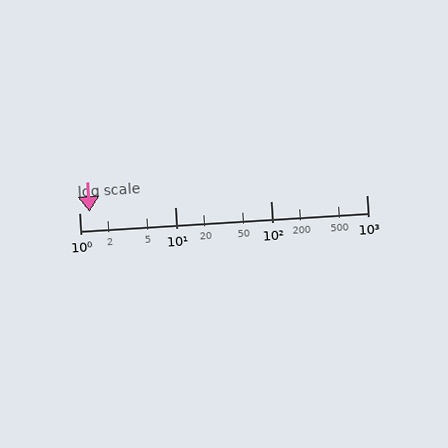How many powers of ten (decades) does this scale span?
The scale spans 3 decades, from 1 to 1000.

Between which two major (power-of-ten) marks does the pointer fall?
The pointer is between 1 and 10.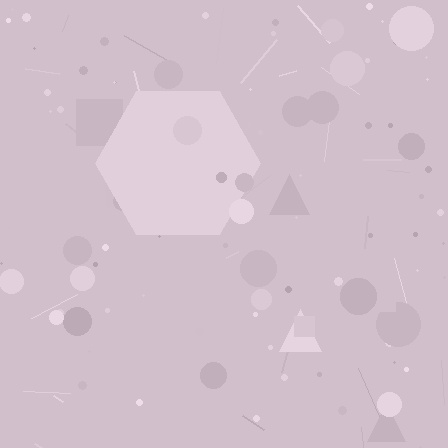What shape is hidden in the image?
A hexagon is hidden in the image.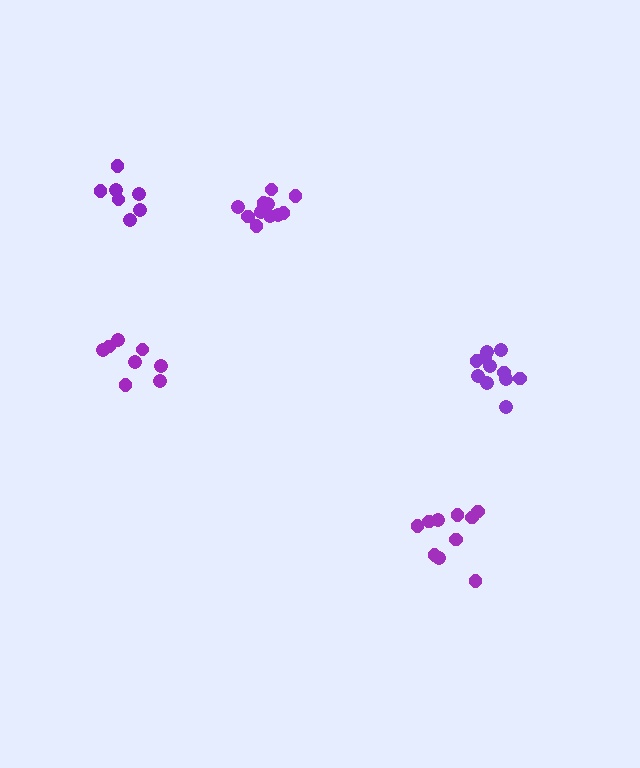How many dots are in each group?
Group 1: 10 dots, Group 2: 8 dots, Group 3: 11 dots, Group 4: 7 dots, Group 5: 11 dots (47 total).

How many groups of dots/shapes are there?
There are 5 groups.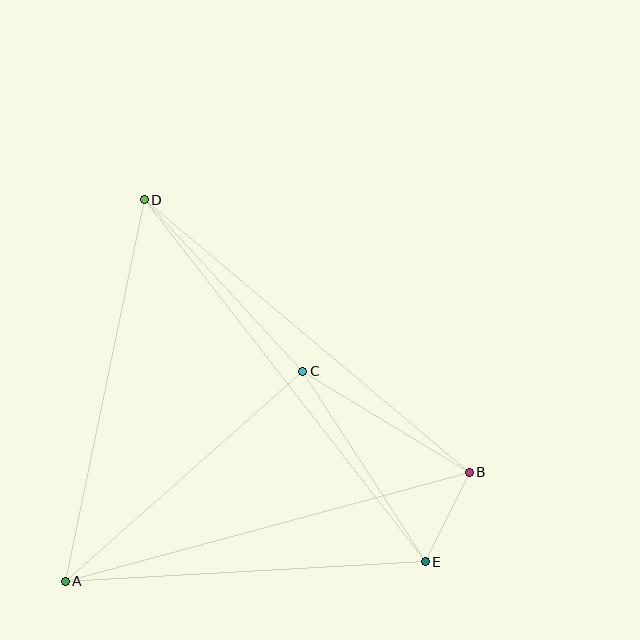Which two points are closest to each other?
Points B and E are closest to each other.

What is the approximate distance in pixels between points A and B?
The distance between A and B is approximately 419 pixels.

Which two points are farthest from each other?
Points D and E are farthest from each other.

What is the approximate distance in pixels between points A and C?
The distance between A and C is approximately 317 pixels.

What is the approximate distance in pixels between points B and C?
The distance between B and C is approximately 195 pixels.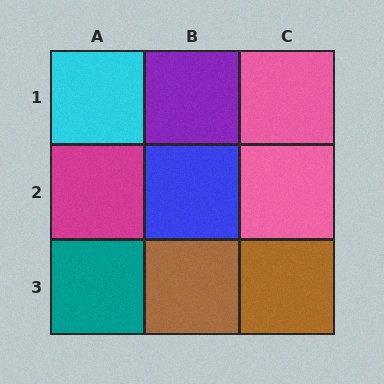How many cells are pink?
2 cells are pink.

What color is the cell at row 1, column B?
Purple.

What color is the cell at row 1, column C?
Pink.